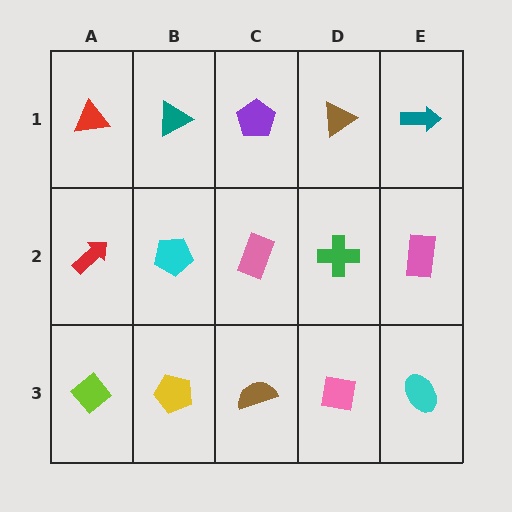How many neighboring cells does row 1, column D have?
3.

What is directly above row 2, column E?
A teal arrow.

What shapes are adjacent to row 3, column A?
A red arrow (row 2, column A), a yellow pentagon (row 3, column B).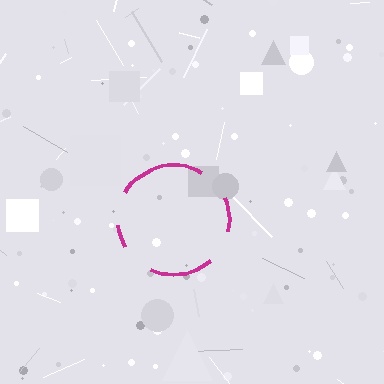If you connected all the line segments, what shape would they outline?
They would outline a circle.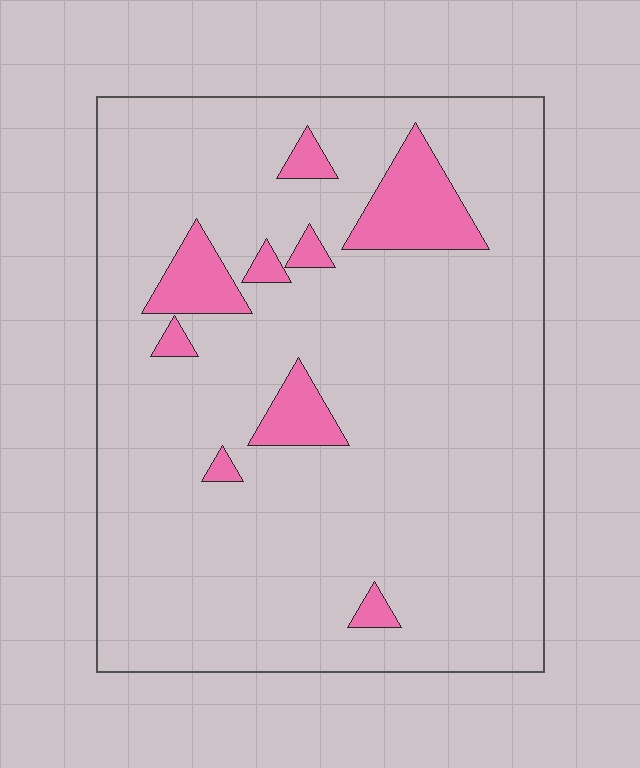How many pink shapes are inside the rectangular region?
9.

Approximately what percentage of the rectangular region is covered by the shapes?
Approximately 10%.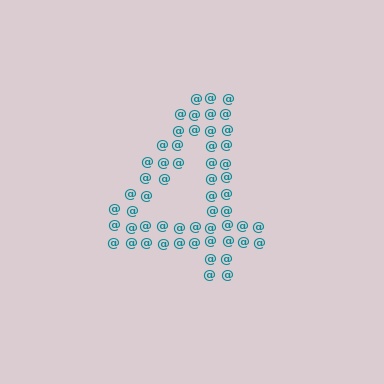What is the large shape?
The large shape is the digit 4.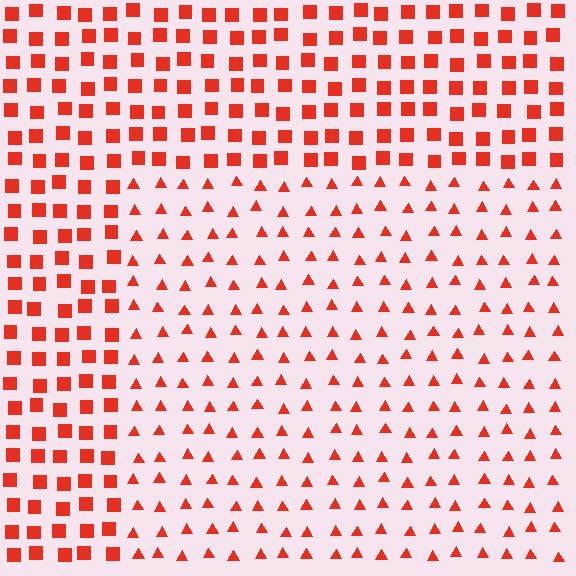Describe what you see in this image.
The image is filled with small red elements arranged in a uniform grid. A rectangle-shaped region contains triangles, while the surrounding area contains squares. The boundary is defined purely by the change in element shape.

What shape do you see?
I see a rectangle.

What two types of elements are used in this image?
The image uses triangles inside the rectangle region and squares outside it.